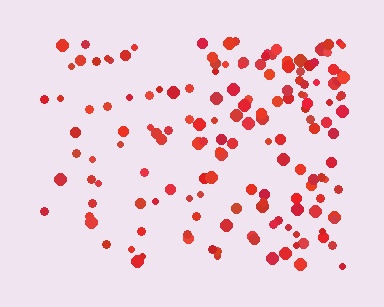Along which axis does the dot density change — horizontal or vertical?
Horizontal.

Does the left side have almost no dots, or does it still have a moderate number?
Still a moderate number, just noticeably fewer than the right.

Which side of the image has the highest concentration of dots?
The right.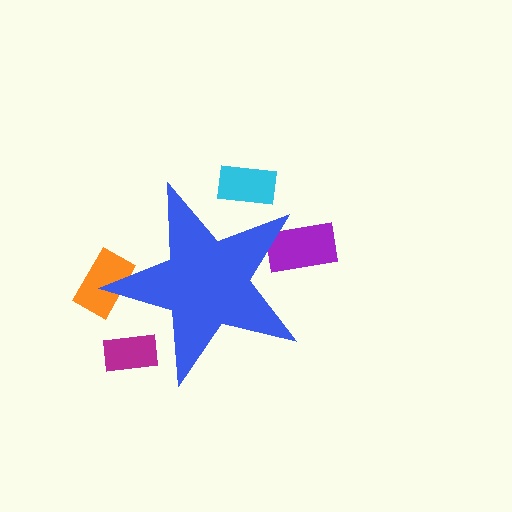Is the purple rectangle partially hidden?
Yes, the purple rectangle is partially hidden behind the blue star.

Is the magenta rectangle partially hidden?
Yes, the magenta rectangle is partially hidden behind the blue star.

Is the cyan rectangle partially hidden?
Yes, the cyan rectangle is partially hidden behind the blue star.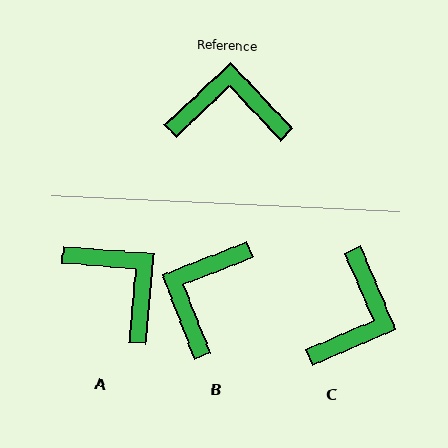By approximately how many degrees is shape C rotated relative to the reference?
Approximately 110 degrees clockwise.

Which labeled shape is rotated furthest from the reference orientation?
C, about 110 degrees away.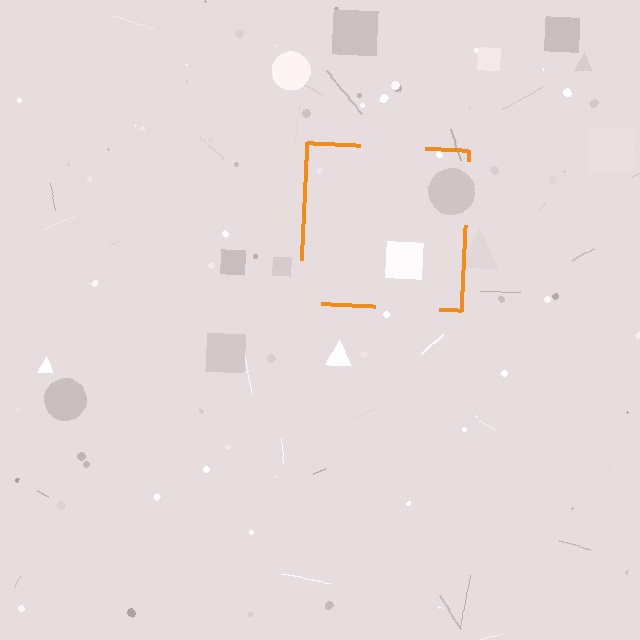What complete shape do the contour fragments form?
The contour fragments form a square.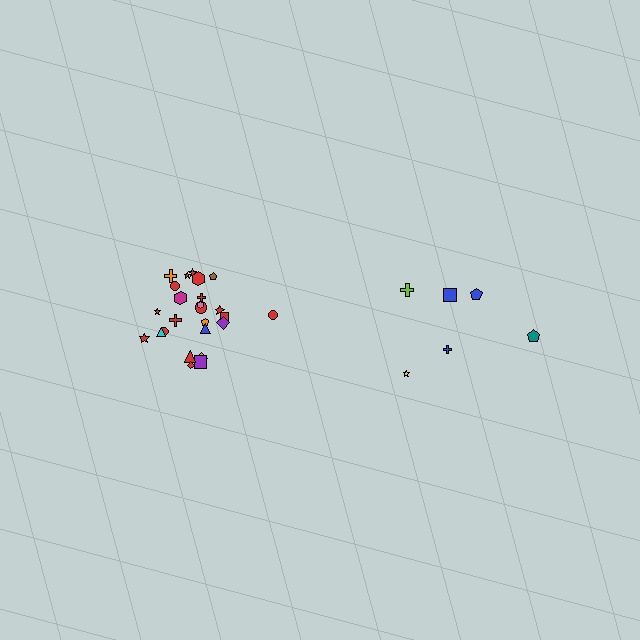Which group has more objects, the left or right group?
The left group.